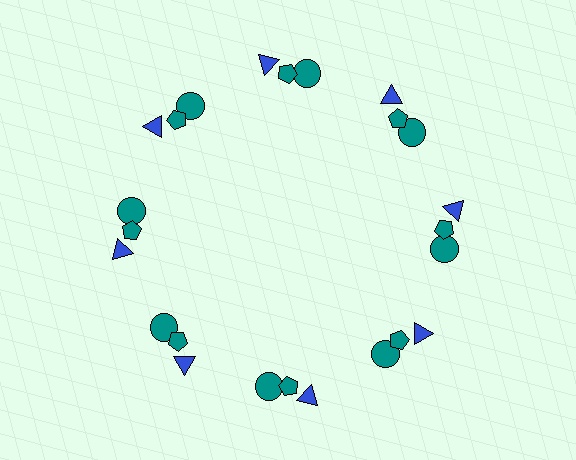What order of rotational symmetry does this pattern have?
This pattern has 8-fold rotational symmetry.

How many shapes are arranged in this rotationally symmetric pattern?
There are 24 shapes, arranged in 8 groups of 3.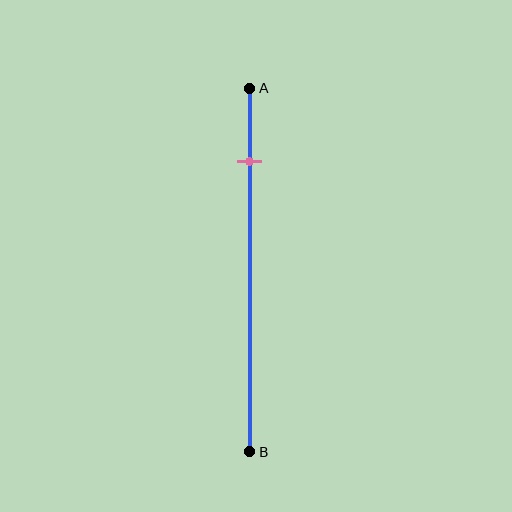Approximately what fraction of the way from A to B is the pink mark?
The pink mark is approximately 20% of the way from A to B.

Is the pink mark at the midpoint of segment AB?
No, the mark is at about 20% from A, not at the 50% midpoint.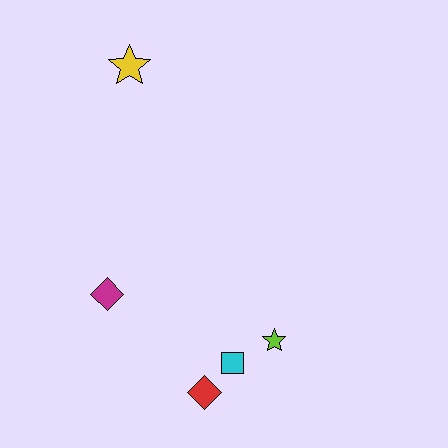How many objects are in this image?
There are 5 objects.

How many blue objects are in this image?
There are no blue objects.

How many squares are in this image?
There is 1 square.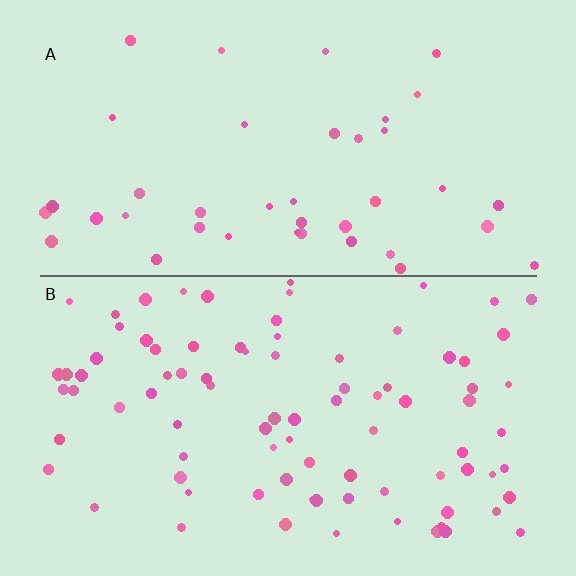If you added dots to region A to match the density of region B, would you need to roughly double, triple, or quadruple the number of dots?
Approximately double.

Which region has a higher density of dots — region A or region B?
B (the bottom).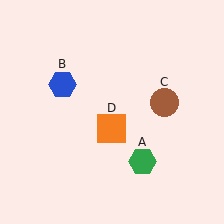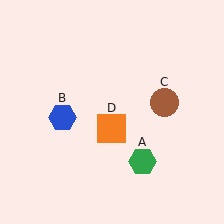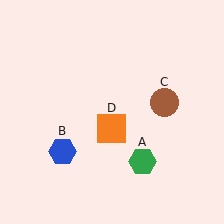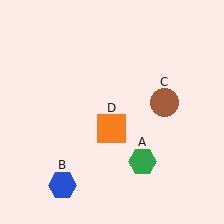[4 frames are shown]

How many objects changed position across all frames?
1 object changed position: blue hexagon (object B).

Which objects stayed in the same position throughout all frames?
Green hexagon (object A) and brown circle (object C) and orange square (object D) remained stationary.